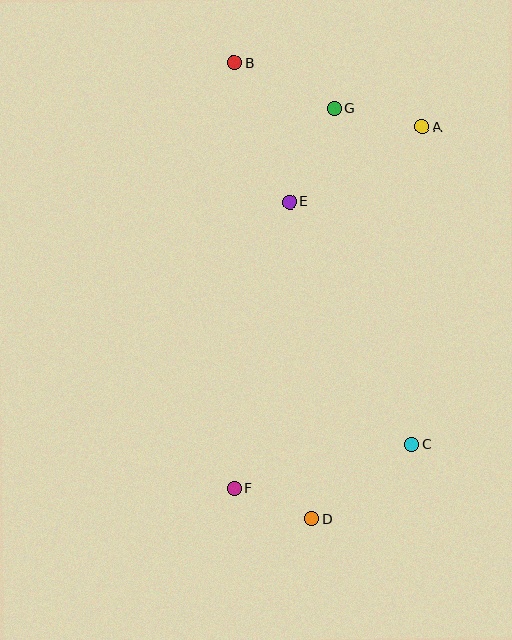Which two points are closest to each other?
Points D and F are closest to each other.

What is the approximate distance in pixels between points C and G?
The distance between C and G is approximately 345 pixels.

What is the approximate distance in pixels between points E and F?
The distance between E and F is approximately 292 pixels.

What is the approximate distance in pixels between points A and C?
The distance between A and C is approximately 318 pixels.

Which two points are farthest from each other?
Points B and D are farthest from each other.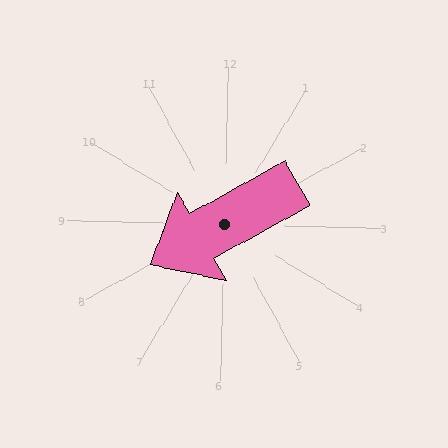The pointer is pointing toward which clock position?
Roughly 8 o'clock.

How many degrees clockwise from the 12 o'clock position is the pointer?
Approximately 240 degrees.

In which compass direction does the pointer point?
Southwest.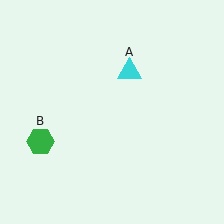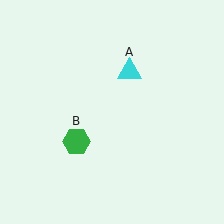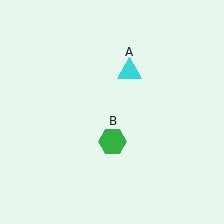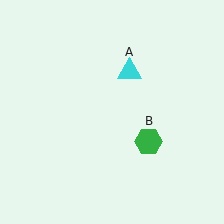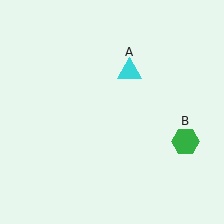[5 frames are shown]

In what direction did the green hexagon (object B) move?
The green hexagon (object B) moved right.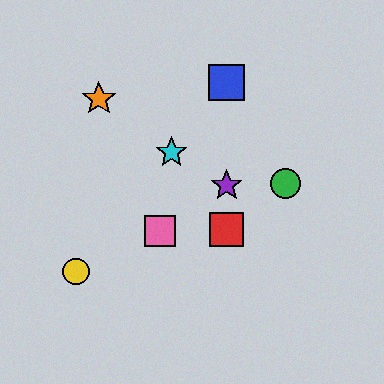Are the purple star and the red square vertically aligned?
Yes, both are at x≈227.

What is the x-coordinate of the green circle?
The green circle is at x≈285.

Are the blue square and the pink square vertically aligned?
No, the blue square is at x≈227 and the pink square is at x≈160.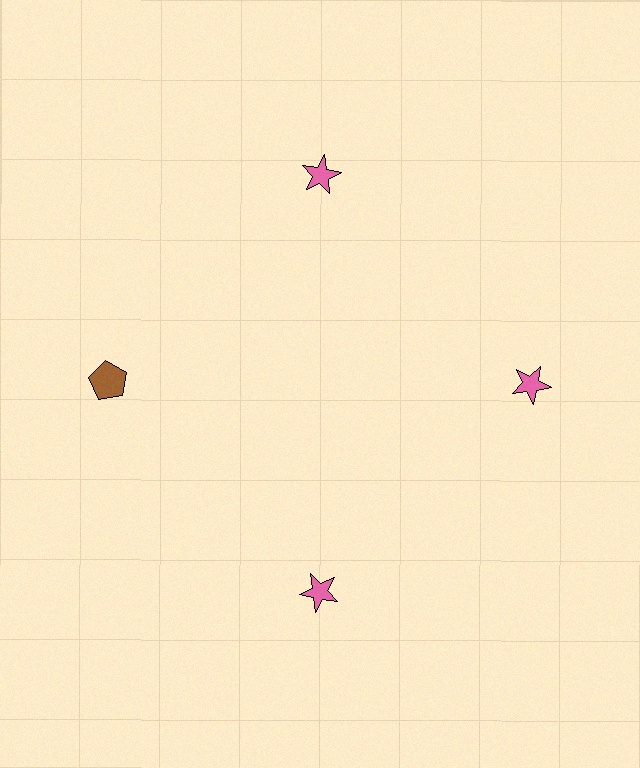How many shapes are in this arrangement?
There are 4 shapes arranged in a ring pattern.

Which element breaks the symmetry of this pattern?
The brown pentagon at roughly the 9 o'clock position breaks the symmetry. All other shapes are pink stars.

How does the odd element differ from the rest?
It differs in both color (brown instead of pink) and shape (pentagon instead of star).